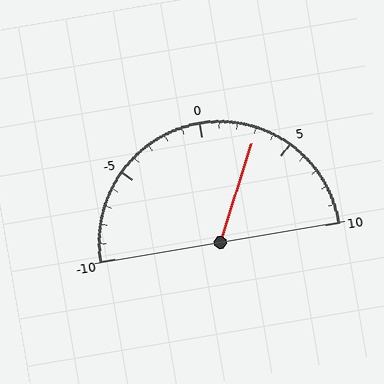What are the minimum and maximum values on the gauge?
The gauge ranges from -10 to 10.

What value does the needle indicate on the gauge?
The needle indicates approximately 3.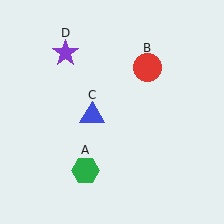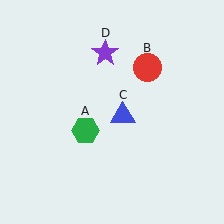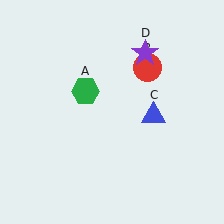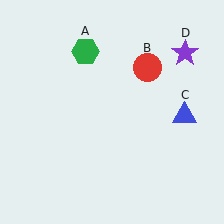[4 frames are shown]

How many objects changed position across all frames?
3 objects changed position: green hexagon (object A), blue triangle (object C), purple star (object D).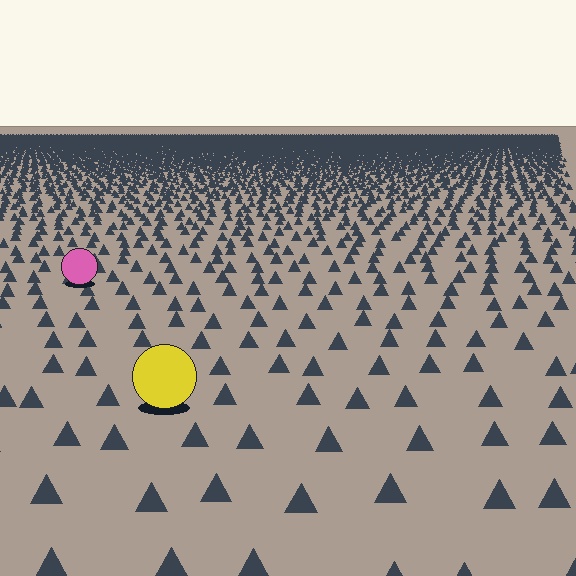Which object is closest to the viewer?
The yellow circle is closest. The texture marks near it are larger and more spread out.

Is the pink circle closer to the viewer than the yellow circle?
No. The yellow circle is closer — you can tell from the texture gradient: the ground texture is coarser near it.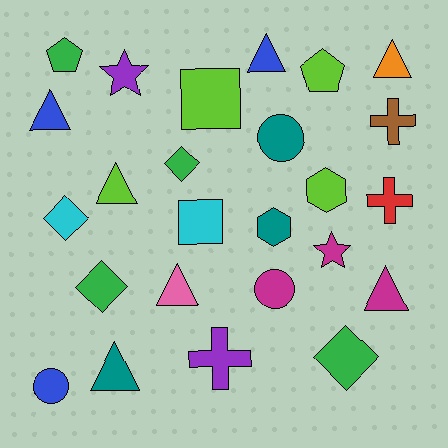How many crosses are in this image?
There are 3 crosses.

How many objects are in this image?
There are 25 objects.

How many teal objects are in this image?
There are 3 teal objects.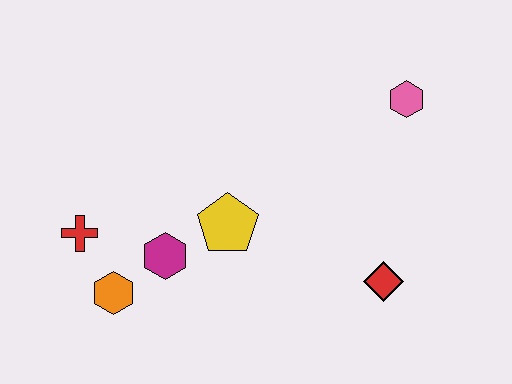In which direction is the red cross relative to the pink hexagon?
The red cross is to the left of the pink hexagon.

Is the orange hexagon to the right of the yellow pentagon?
No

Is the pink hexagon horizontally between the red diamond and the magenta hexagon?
No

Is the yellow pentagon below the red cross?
No